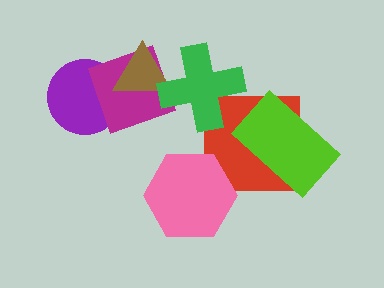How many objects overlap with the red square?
3 objects overlap with the red square.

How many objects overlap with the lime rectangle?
1 object overlaps with the lime rectangle.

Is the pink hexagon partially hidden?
No, no other shape covers it.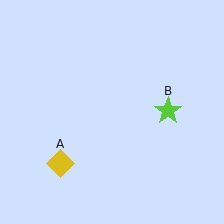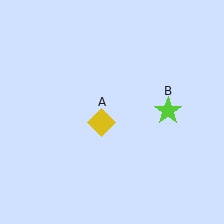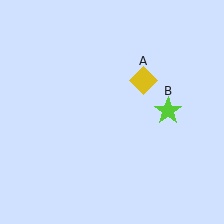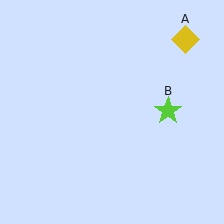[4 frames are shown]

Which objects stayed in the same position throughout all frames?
Lime star (object B) remained stationary.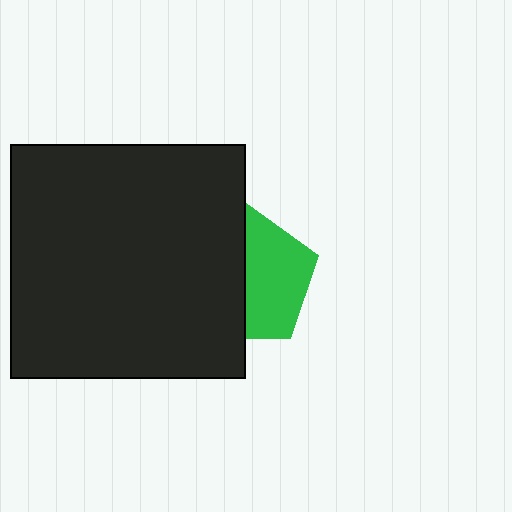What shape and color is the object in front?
The object in front is a black square.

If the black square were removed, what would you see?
You would see the complete green pentagon.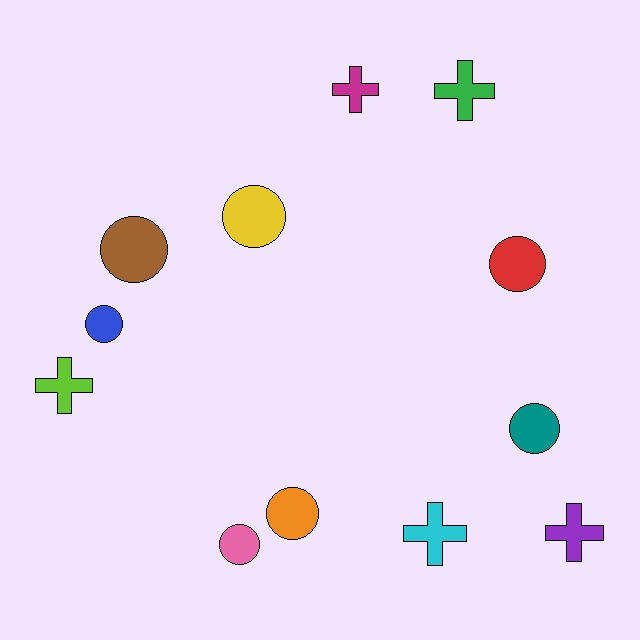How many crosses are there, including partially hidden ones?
There are 5 crosses.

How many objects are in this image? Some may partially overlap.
There are 12 objects.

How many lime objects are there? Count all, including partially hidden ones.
There is 1 lime object.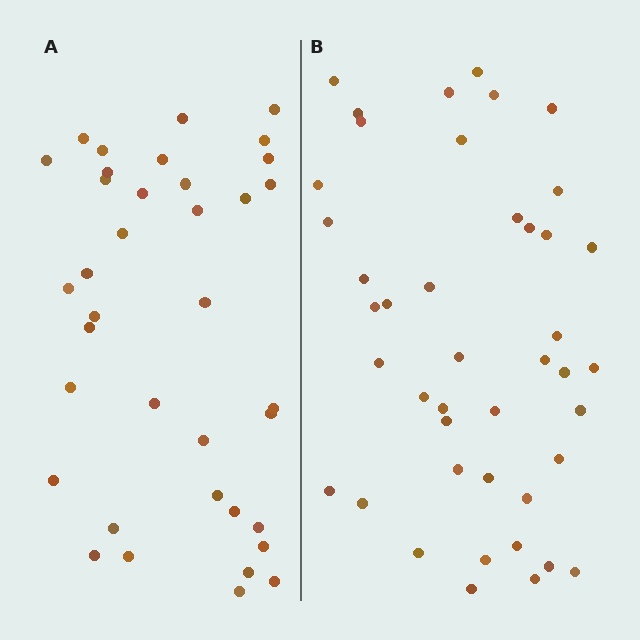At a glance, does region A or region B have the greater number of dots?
Region B (the right region) has more dots.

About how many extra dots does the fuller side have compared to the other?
Region B has about 6 more dots than region A.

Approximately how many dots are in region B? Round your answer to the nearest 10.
About 40 dots. (The exact count is 43, which rounds to 40.)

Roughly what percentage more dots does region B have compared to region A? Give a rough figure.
About 15% more.